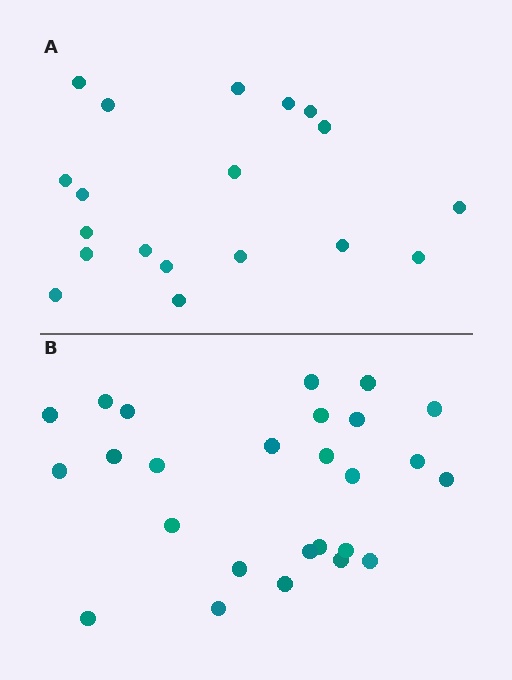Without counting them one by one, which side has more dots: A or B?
Region B (the bottom region) has more dots.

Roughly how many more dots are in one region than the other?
Region B has roughly 8 or so more dots than region A.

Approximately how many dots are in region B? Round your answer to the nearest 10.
About 30 dots. (The exact count is 26, which rounds to 30.)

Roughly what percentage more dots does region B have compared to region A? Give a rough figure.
About 35% more.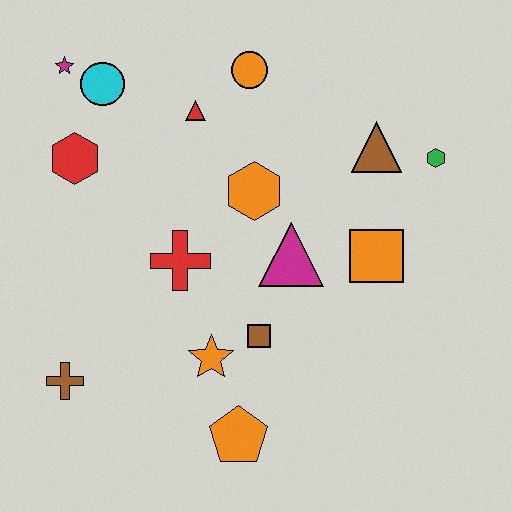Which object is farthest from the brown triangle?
The brown cross is farthest from the brown triangle.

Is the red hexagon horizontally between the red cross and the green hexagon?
No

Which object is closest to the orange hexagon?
The magenta triangle is closest to the orange hexagon.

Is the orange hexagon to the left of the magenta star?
No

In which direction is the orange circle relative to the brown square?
The orange circle is above the brown square.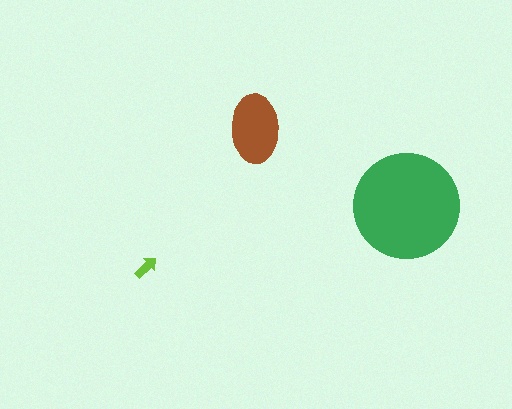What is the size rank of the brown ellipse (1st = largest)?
2nd.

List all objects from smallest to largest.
The lime arrow, the brown ellipse, the green circle.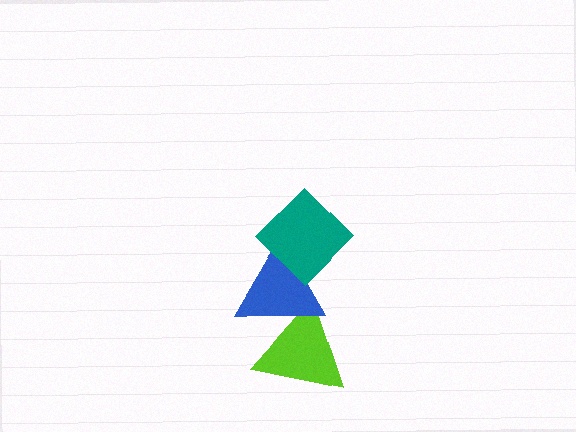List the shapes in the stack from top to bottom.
From top to bottom: the teal diamond, the blue triangle, the lime triangle.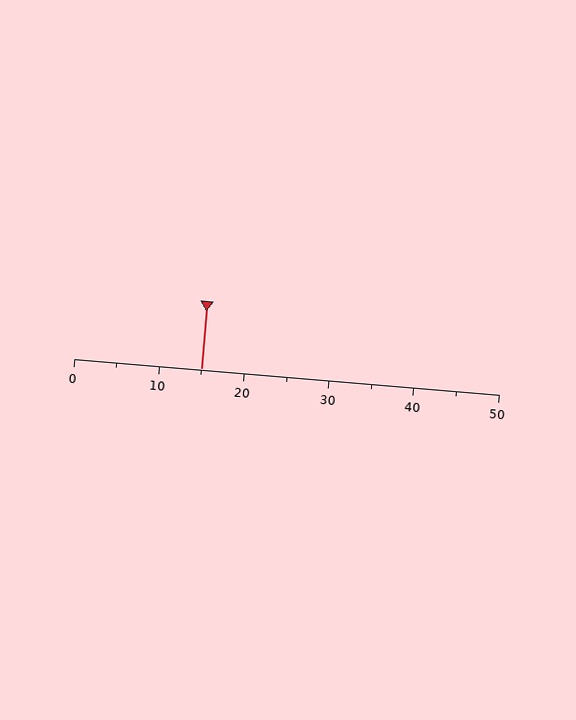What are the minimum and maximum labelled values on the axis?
The axis runs from 0 to 50.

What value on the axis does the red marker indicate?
The marker indicates approximately 15.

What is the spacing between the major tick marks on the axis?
The major ticks are spaced 10 apart.